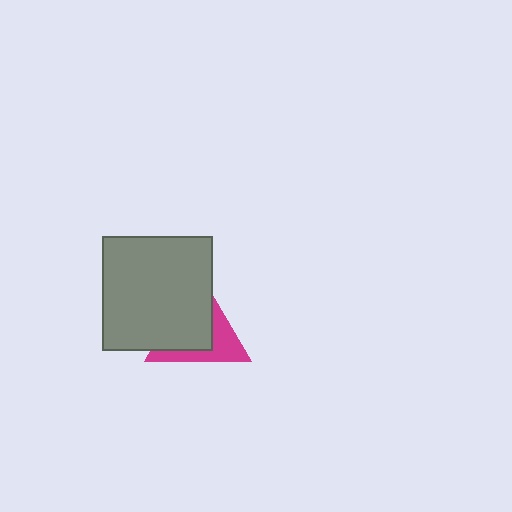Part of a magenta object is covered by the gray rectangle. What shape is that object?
It is a triangle.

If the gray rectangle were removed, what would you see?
You would see the complete magenta triangle.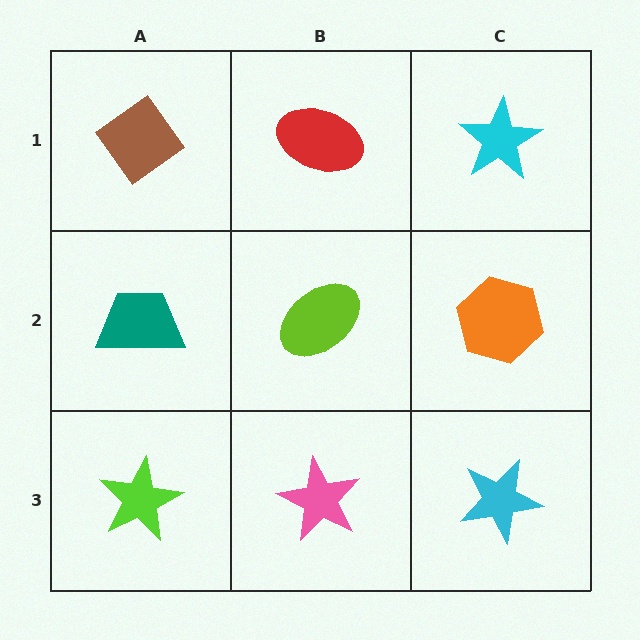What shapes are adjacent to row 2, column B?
A red ellipse (row 1, column B), a pink star (row 3, column B), a teal trapezoid (row 2, column A), an orange hexagon (row 2, column C).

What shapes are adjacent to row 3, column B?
A lime ellipse (row 2, column B), a lime star (row 3, column A), a cyan star (row 3, column C).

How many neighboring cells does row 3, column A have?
2.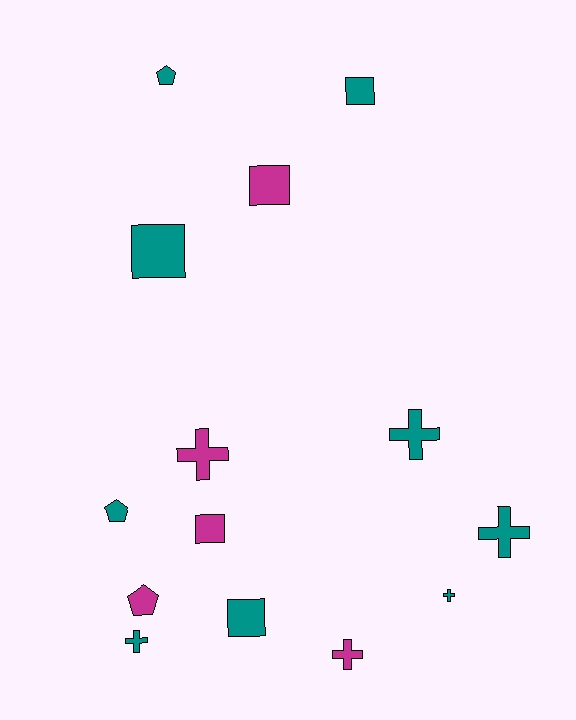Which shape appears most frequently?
Cross, with 6 objects.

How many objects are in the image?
There are 14 objects.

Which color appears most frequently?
Teal, with 9 objects.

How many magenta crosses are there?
There are 2 magenta crosses.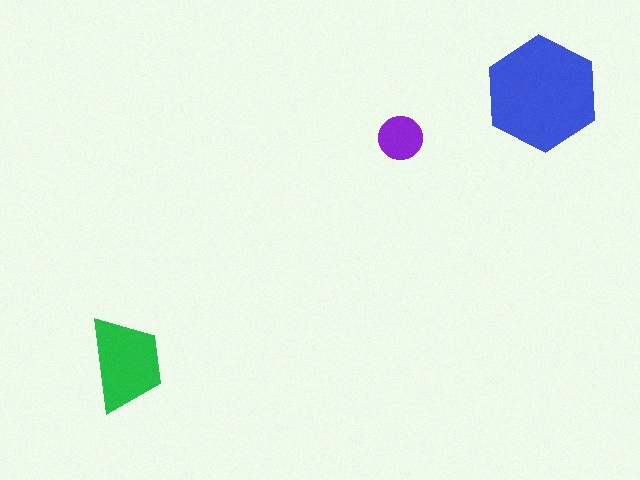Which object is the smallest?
The purple circle.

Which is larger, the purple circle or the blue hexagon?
The blue hexagon.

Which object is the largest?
The blue hexagon.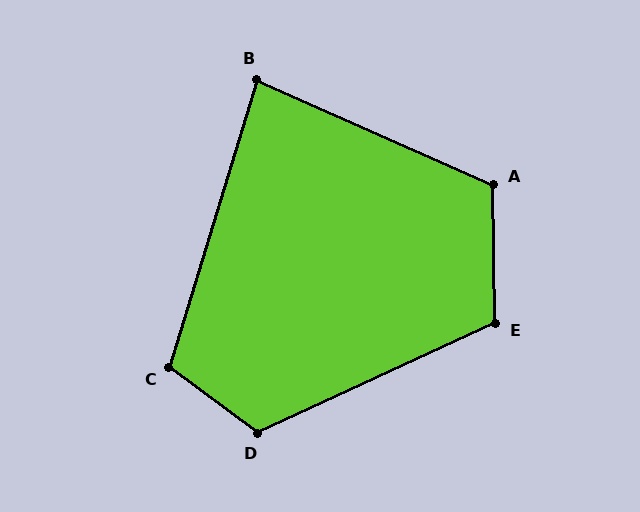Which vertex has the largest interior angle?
D, at approximately 119 degrees.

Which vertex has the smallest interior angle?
B, at approximately 83 degrees.